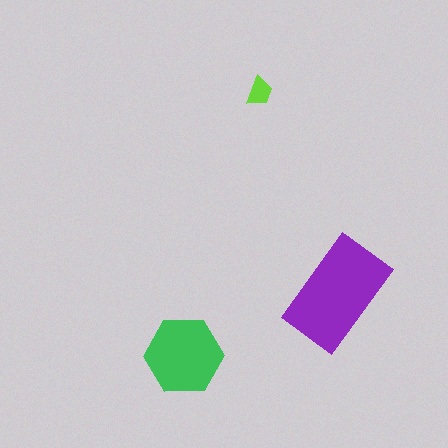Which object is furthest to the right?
The purple rectangle is rightmost.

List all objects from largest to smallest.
The purple rectangle, the green hexagon, the lime trapezoid.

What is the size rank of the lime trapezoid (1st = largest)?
3rd.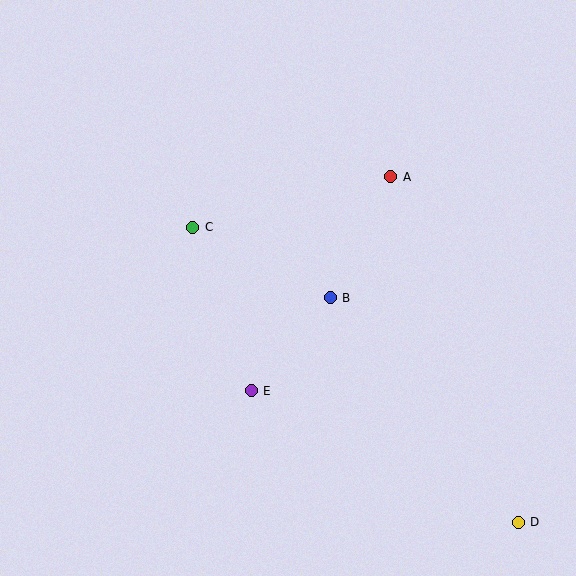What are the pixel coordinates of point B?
Point B is at (330, 298).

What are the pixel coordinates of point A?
Point A is at (391, 177).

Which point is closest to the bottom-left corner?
Point E is closest to the bottom-left corner.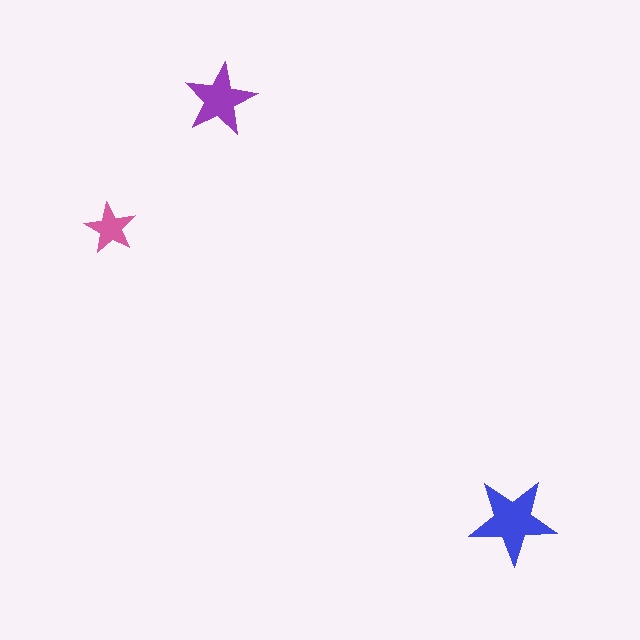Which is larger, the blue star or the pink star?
The blue one.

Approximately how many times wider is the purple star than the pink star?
About 1.5 times wider.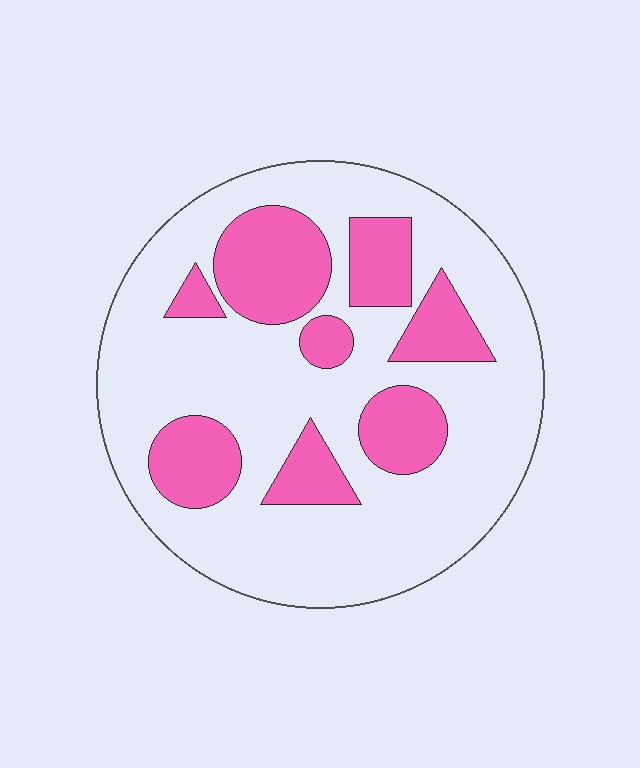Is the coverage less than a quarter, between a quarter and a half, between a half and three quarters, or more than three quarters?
Between a quarter and a half.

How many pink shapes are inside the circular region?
8.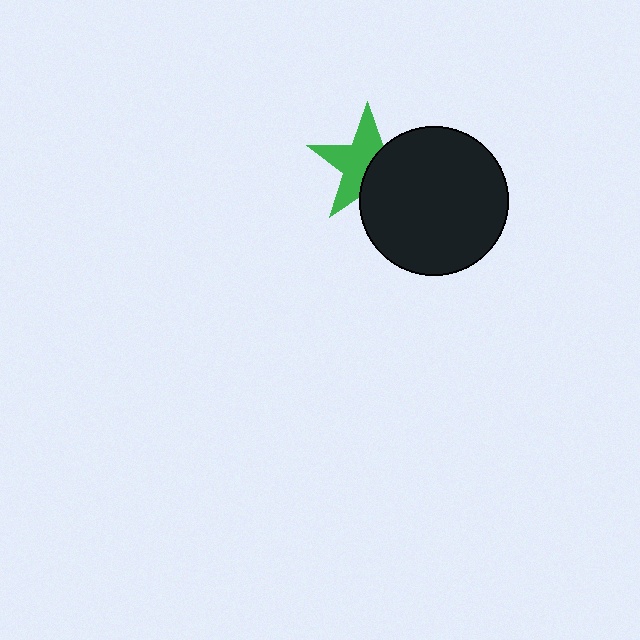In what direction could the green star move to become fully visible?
The green star could move left. That would shift it out from behind the black circle entirely.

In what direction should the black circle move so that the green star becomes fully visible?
The black circle should move right. That is the shortest direction to clear the overlap and leave the green star fully visible.